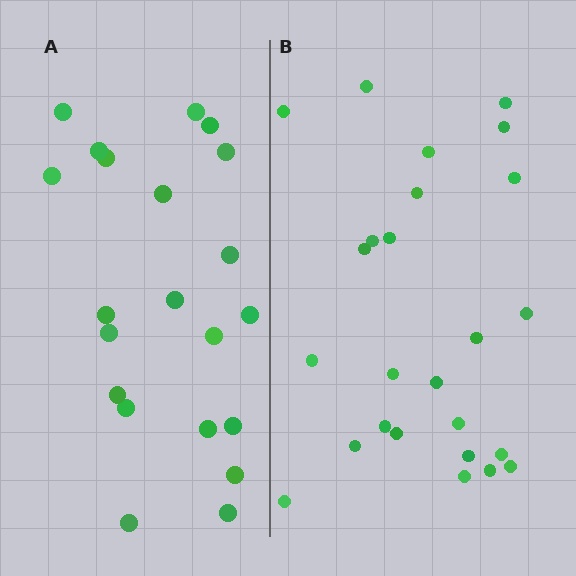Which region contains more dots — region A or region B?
Region B (the right region) has more dots.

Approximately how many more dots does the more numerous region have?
Region B has about 4 more dots than region A.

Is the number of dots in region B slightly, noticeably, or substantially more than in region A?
Region B has only slightly more — the two regions are fairly close. The ratio is roughly 1.2 to 1.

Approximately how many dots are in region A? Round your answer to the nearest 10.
About 20 dots. (The exact count is 21, which rounds to 20.)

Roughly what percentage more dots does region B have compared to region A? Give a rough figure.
About 20% more.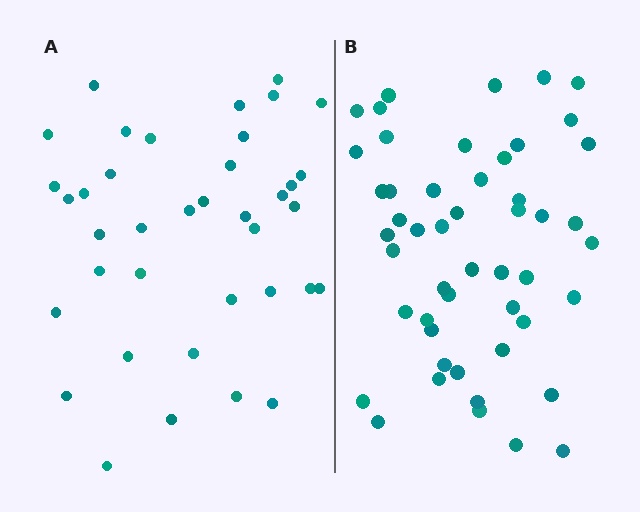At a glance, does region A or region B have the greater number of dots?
Region B (the right region) has more dots.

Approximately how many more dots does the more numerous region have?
Region B has roughly 12 or so more dots than region A.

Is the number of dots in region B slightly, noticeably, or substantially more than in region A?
Region B has noticeably more, but not dramatically so. The ratio is roughly 1.3 to 1.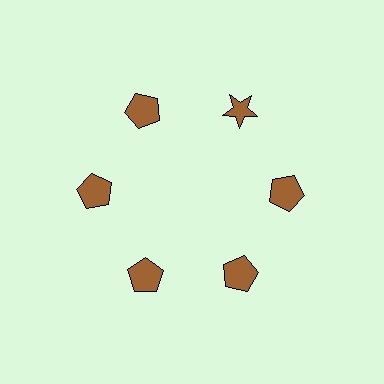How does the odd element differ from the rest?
It has a different shape: star instead of pentagon.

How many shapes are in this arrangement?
There are 6 shapes arranged in a ring pattern.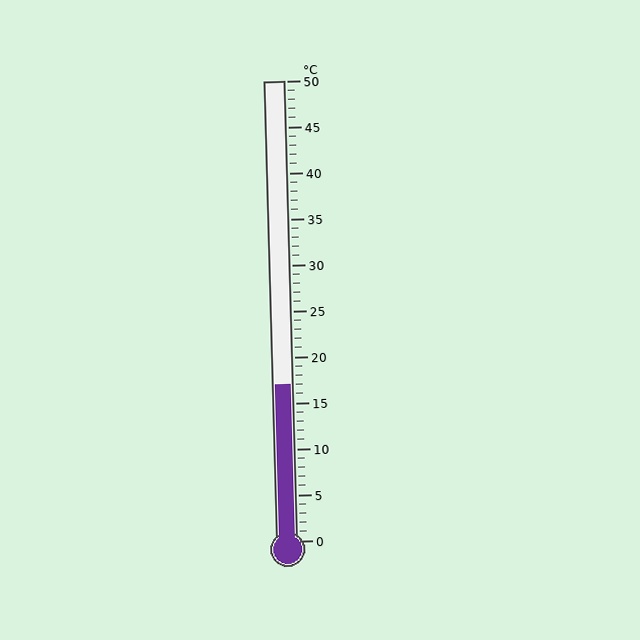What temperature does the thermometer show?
The thermometer shows approximately 17°C.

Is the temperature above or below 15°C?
The temperature is above 15°C.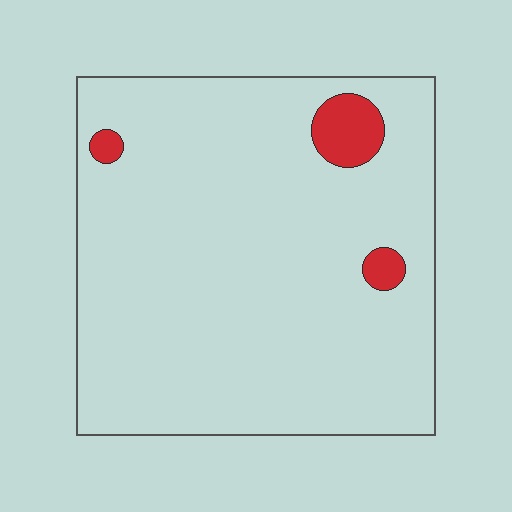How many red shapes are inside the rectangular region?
3.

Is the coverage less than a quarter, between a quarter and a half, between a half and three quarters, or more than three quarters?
Less than a quarter.